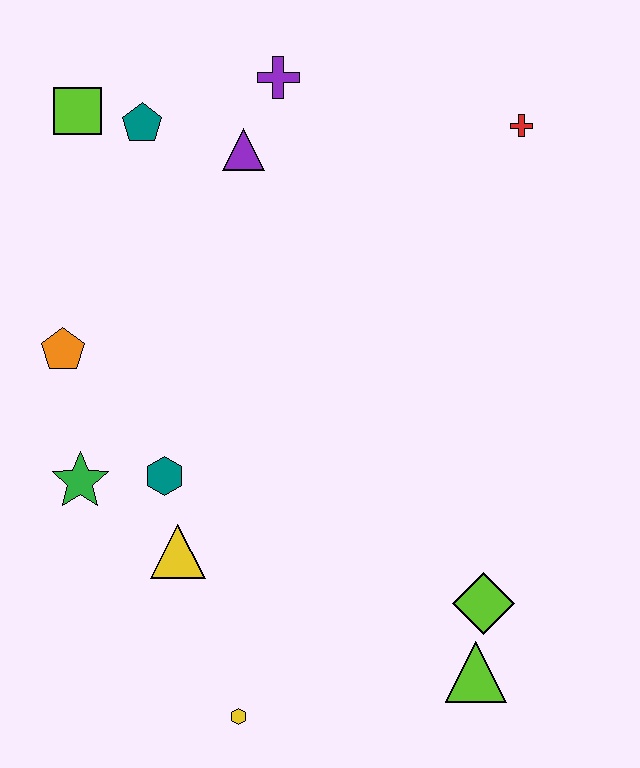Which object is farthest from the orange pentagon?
The lime triangle is farthest from the orange pentagon.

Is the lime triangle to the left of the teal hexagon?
No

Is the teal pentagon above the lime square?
No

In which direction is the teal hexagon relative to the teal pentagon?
The teal hexagon is below the teal pentagon.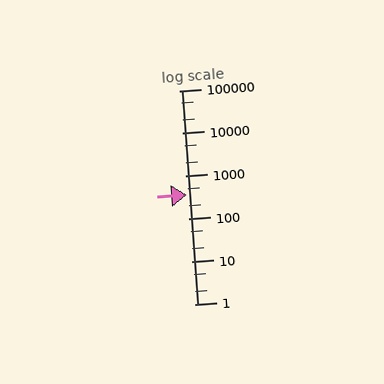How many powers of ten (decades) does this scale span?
The scale spans 5 decades, from 1 to 100000.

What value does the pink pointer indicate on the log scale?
The pointer indicates approximately 360.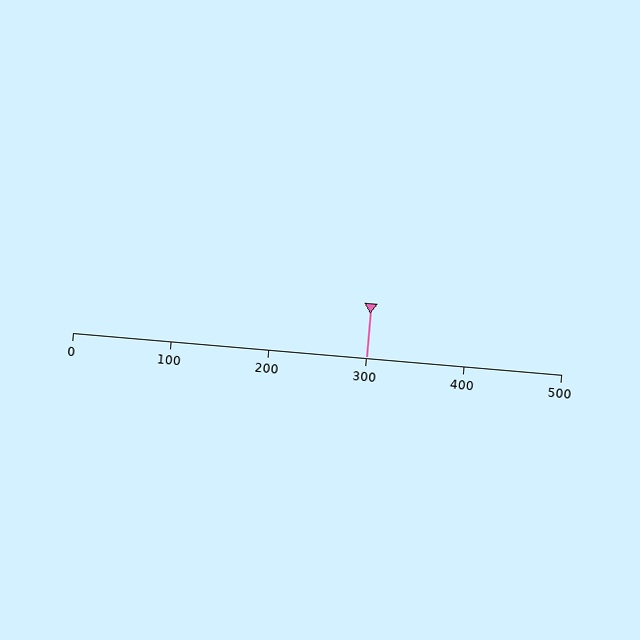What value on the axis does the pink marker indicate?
The marker indicates approximately 300.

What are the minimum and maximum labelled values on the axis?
The axis runs from 0 to 500.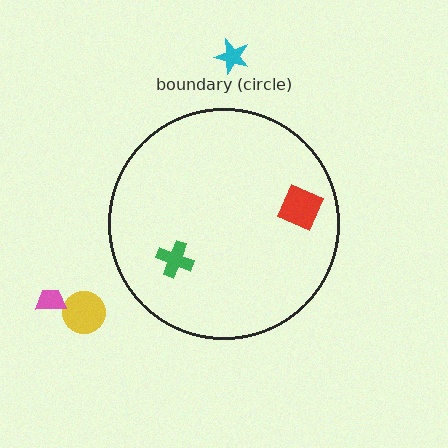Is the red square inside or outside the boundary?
Inside.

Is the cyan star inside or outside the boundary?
Outside.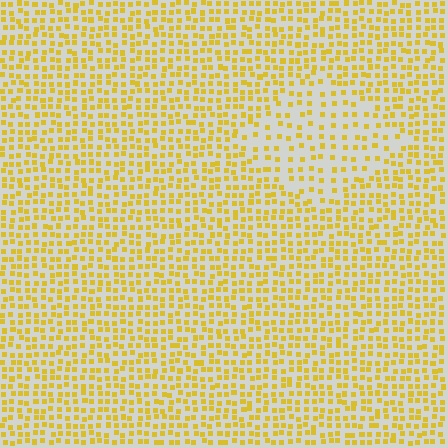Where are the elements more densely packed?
The elements are more densely packed outside the diamond boundary.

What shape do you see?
I see a diamond.